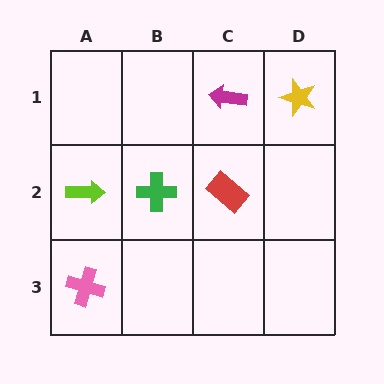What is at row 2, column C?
A red rectangle.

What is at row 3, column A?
A pink cross.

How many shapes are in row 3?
1 shape.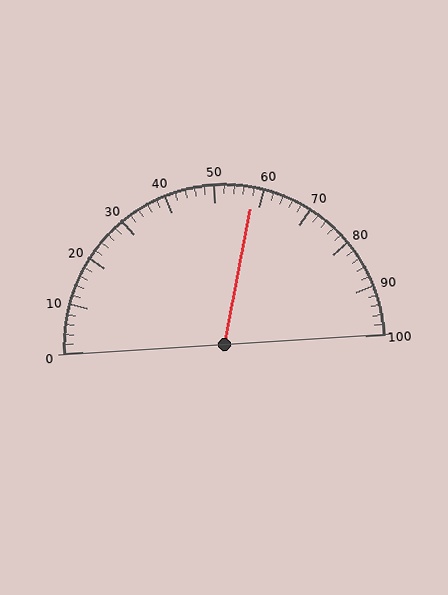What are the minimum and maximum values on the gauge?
The gauge ranges from 0 to 100.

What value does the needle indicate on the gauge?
The needle indicates approximately 58.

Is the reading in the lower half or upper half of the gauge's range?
The reading is in the upper half of the range (0 to 100).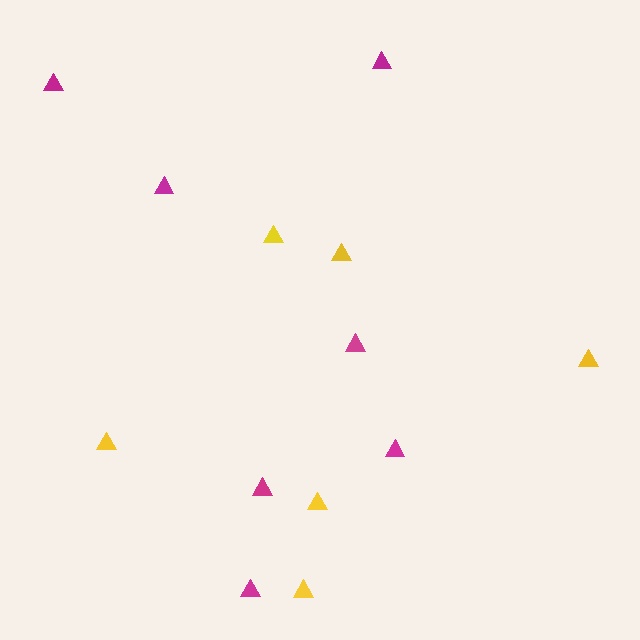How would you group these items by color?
There are 2 groups: one group of magenta triangles (7) and one group of yellow triangles (6).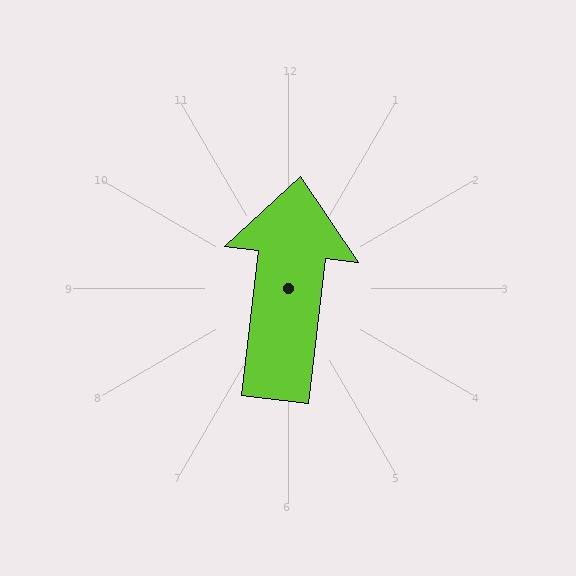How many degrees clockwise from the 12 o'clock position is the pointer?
Approximately 7 degrees.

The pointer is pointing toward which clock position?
Roughly 12 o'clock.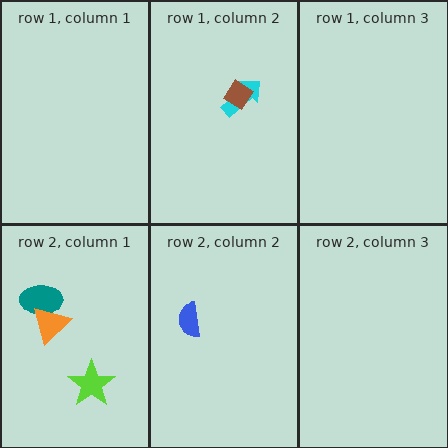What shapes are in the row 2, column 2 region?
The blue semicircle.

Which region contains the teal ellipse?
The row 2, column 1 region.